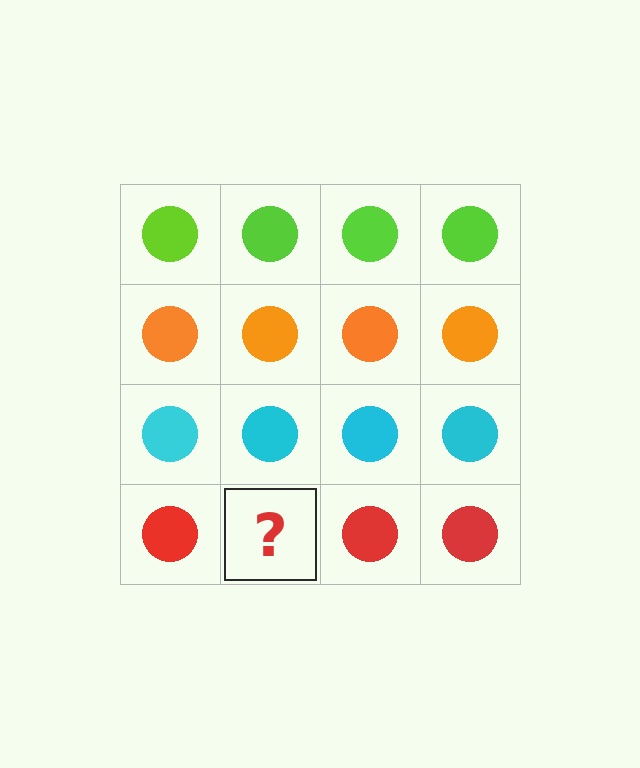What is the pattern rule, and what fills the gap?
The rule is that each row has a consistent color. The gap should be filled with a red circle.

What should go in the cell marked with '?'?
The missing cell should contain a red circle.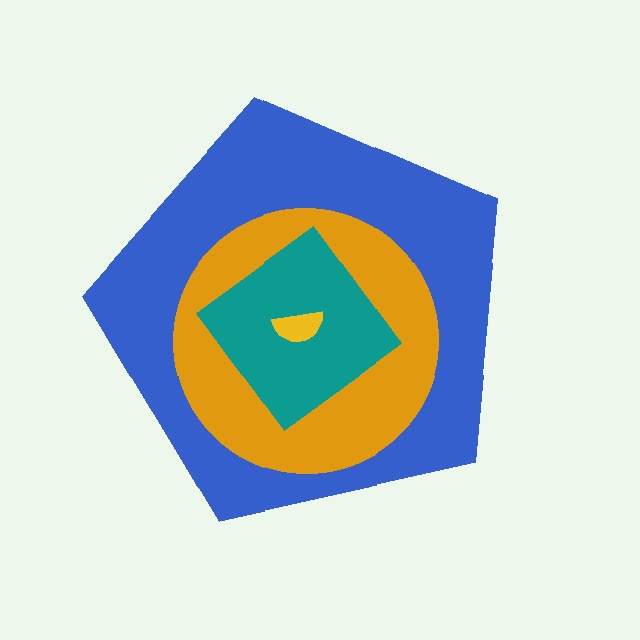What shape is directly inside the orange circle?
The teal diamond.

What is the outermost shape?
The blue pentagon.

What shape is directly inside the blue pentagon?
The orange circle.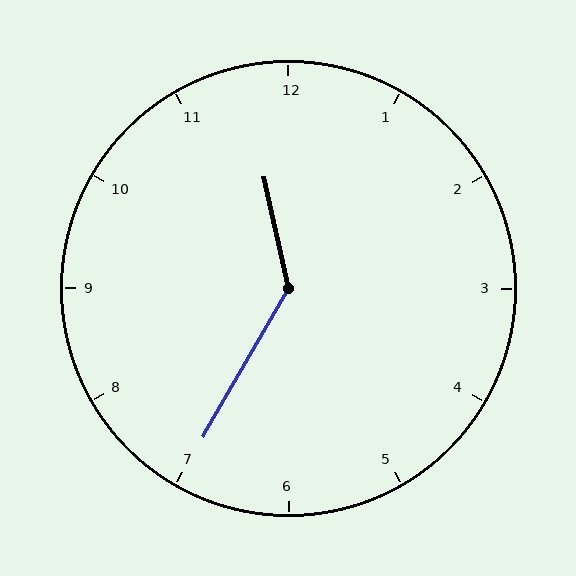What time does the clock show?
11:35.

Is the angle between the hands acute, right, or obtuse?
It is obtuse.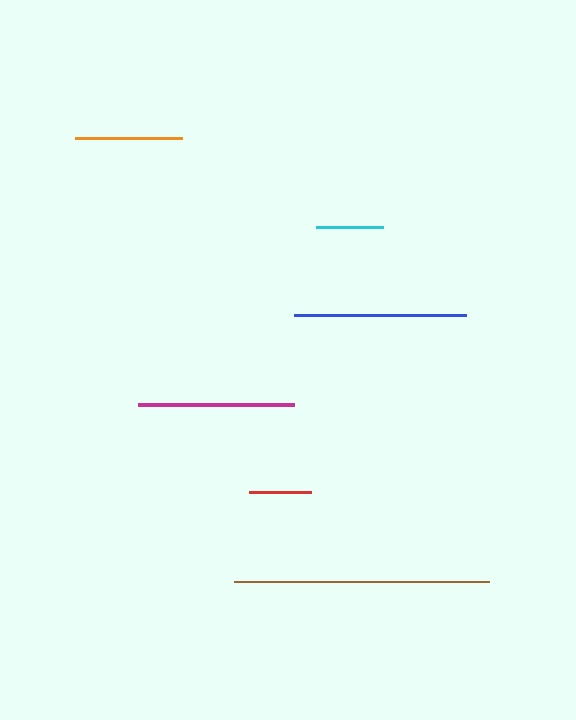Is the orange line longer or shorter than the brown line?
The brown line is longer than the orange line.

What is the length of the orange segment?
The orange segment is approximately 108 pixels long.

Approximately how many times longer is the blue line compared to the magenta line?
The blue line is approximately 1.1 times the length of the magenta line.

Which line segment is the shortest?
The red line is the shortest at approximately 62 pixels.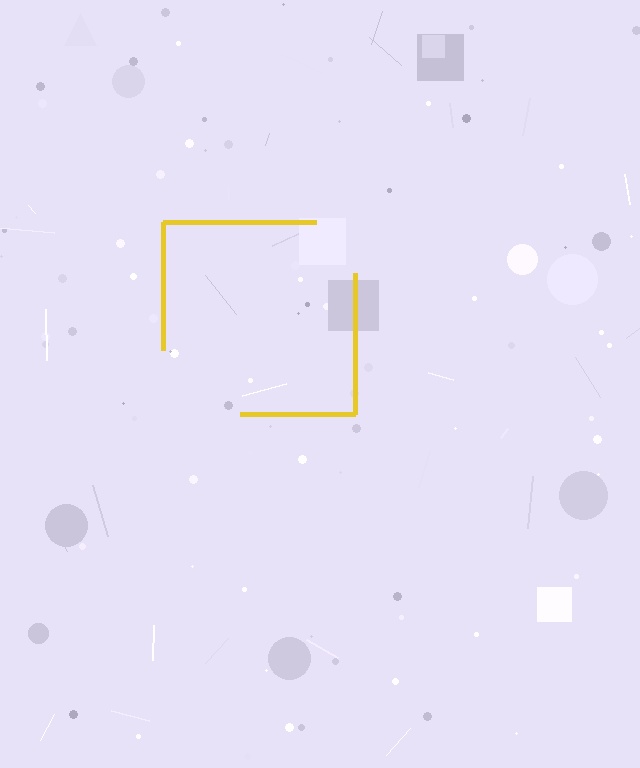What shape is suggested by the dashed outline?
The dashed outline suggests a square.